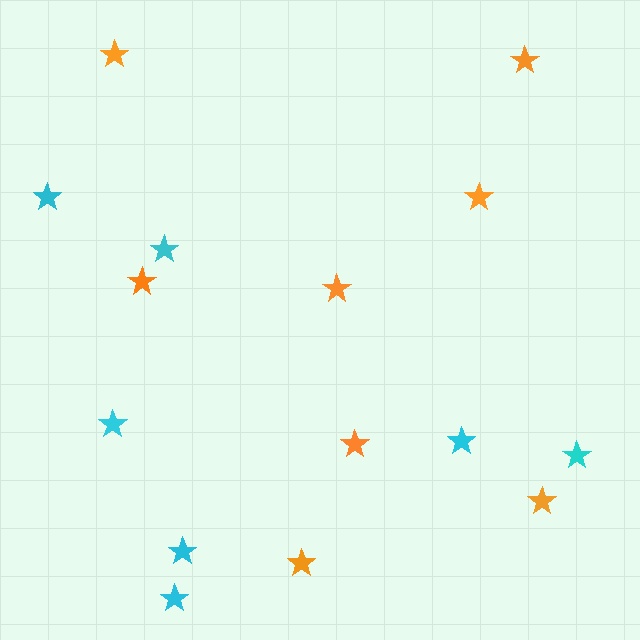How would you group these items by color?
There are 2 groups: one group of cyan stars (7) and one group of orange stars (8).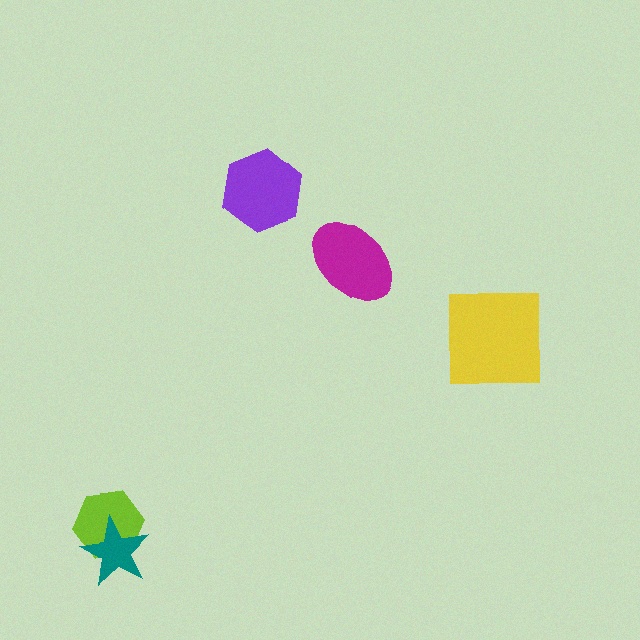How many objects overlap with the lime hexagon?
1 object overlaps with the lime hexagon.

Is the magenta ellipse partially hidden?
No, no other shape covers it.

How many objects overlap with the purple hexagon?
0 objects overlap with the purple hexagon.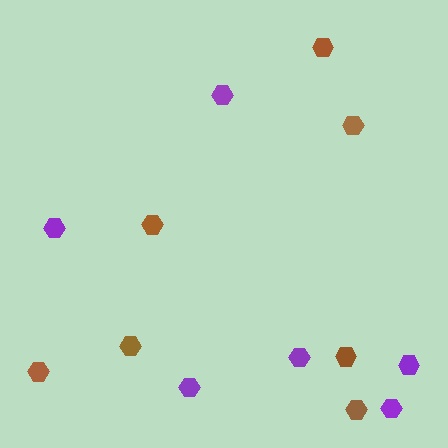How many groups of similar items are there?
There are 2 groups: one group of purple hexagons (6) and one group of brown hexagons (7).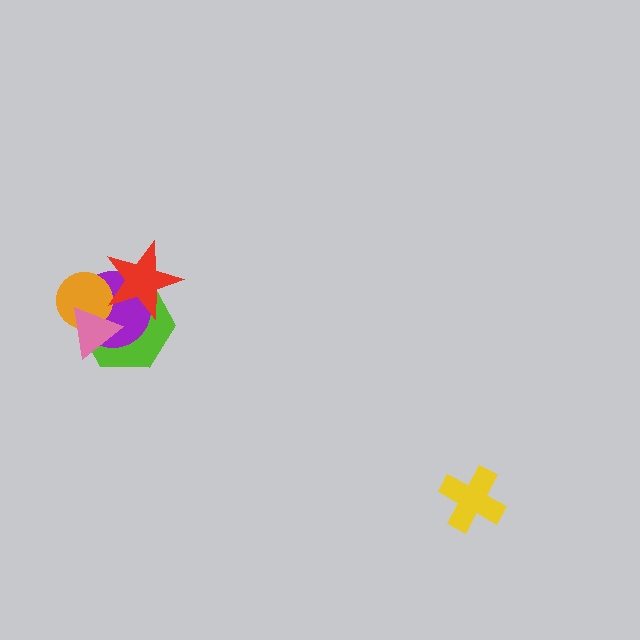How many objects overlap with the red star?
3 objects overlap with the red star.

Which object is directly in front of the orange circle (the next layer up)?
The red star is directly in front of the orange circle.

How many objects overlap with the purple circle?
4 objects overlap with the purple circle.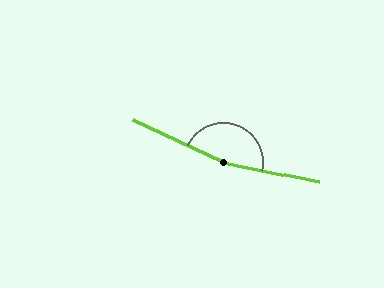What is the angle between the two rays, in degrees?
Approximately 167 degrees.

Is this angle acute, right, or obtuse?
It is obtuse.